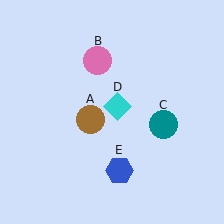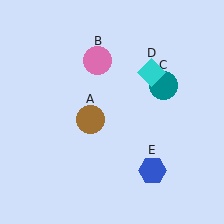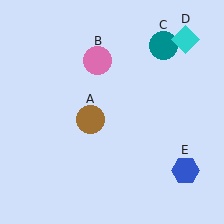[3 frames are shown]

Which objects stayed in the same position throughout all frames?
Brown circle (object A) and pink circle (object B) remained stationary.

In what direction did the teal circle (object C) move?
The teal circle (object C) moved up.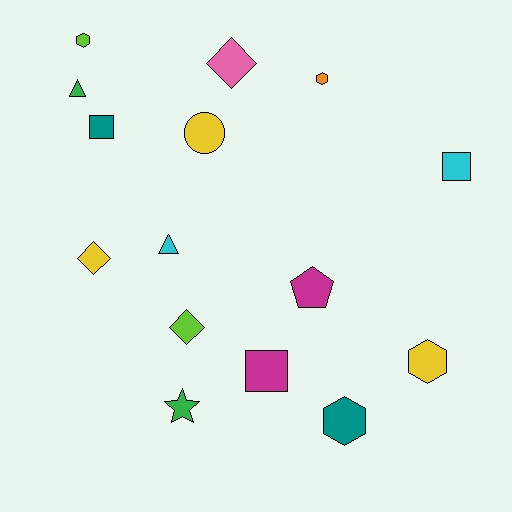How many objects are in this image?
There are 15 objects.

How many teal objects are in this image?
There are 2 teal objects.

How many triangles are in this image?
There are 2 triangles.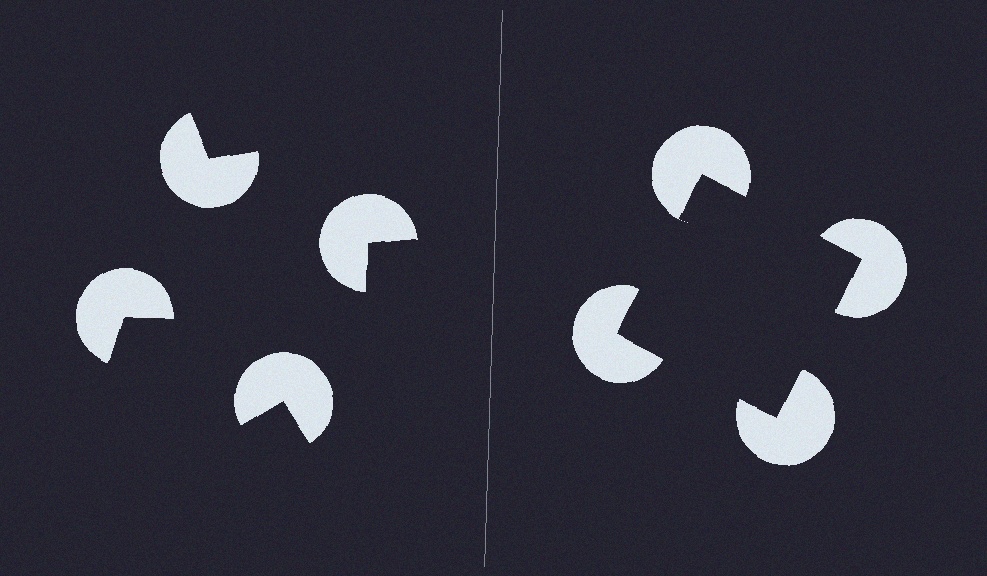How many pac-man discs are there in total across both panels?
8 — 4 on each side.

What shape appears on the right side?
An illusory square.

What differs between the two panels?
The pac-man discs are positioned identically on both sides; only the wedge orientations differ. On the right they align to a square; on the left they are misaligned.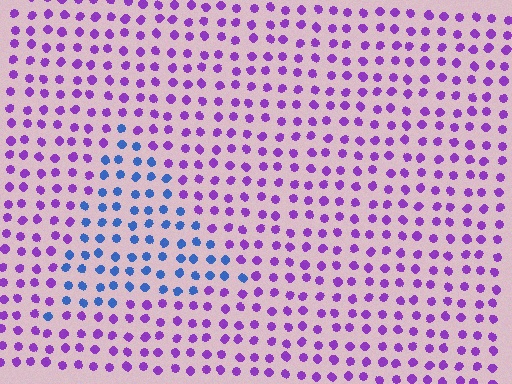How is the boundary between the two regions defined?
The boundary is defined purely by a slight shift in hue (about 60 degrees). Spacing, size, and orientation are identical on both sides.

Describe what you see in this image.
The image is filled with small purple elements in a uniform arrangement. A triangle-shaped region is visible where the elements are tinted to a slightly different hue, forming a subtle color boundary.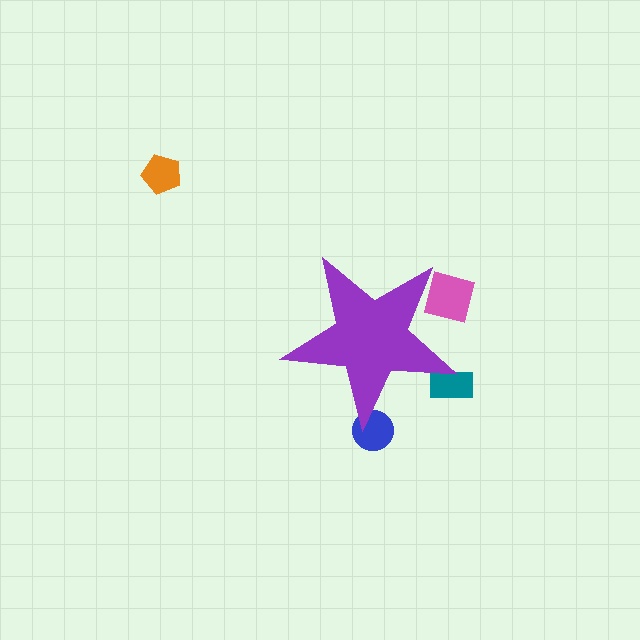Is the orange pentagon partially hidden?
No, the orange pentagon is fully visible.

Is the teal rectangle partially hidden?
Yes, the teal rectangle is partially hidden behind the purple star.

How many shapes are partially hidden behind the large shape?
3 shapes are partially hidden.